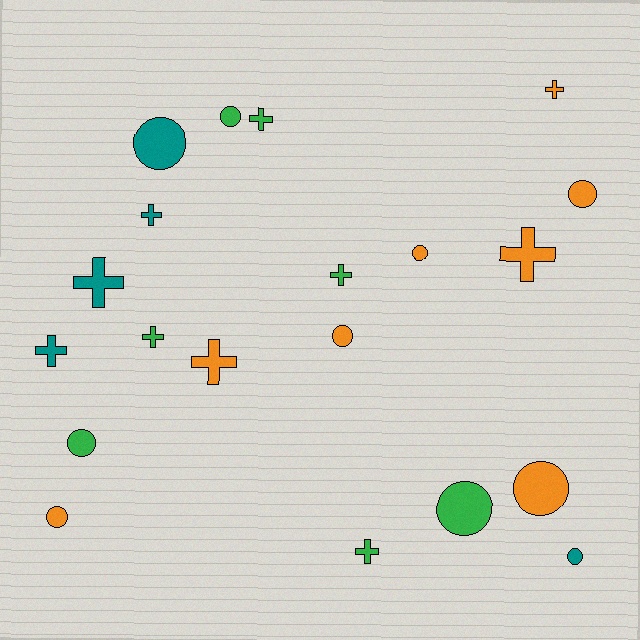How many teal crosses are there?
There are 3 teal crosses.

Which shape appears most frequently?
Cross, with 10 objects.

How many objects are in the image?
There are 20 objects.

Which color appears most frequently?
Orange, with 8 objects.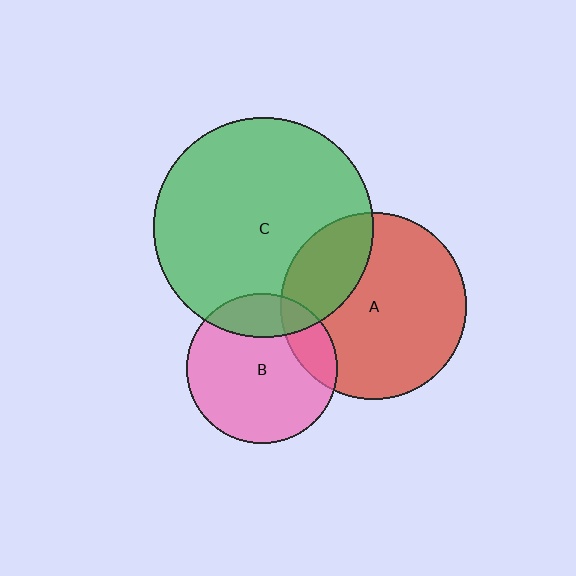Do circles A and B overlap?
Yes.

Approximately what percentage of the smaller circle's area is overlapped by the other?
Approximately 15%.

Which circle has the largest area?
Circle C (green).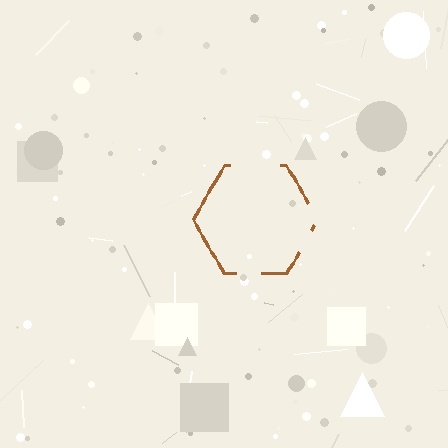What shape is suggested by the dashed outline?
The dashed outline suggests a hexagon.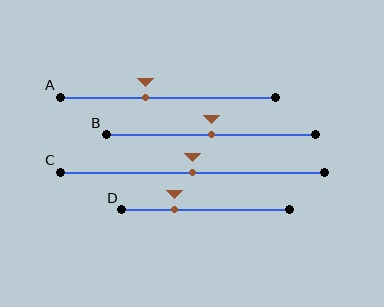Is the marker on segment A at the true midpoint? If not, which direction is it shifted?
No, the marker on segment A is shifted to the left by about 11% of the segment length.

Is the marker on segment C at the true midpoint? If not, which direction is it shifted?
Yes, the marker on segment C is at the true midpoint.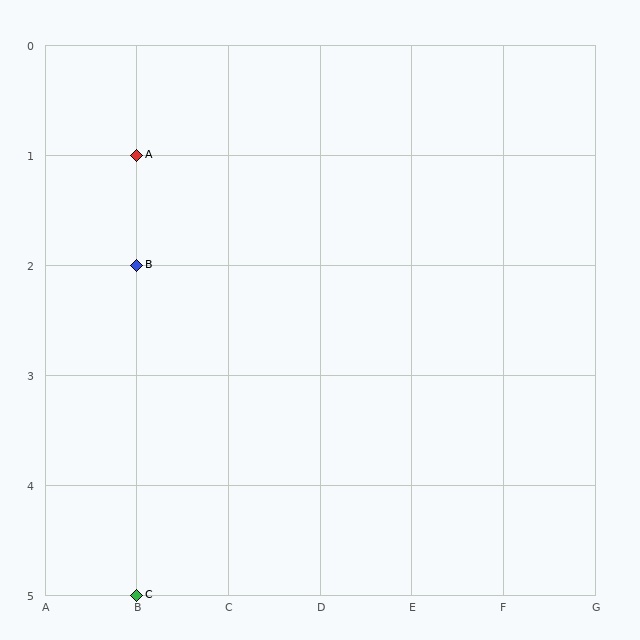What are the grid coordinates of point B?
Point B is at grid coordinates (B, 2).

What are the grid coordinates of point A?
Point A is at grid coordinates (B, 1).